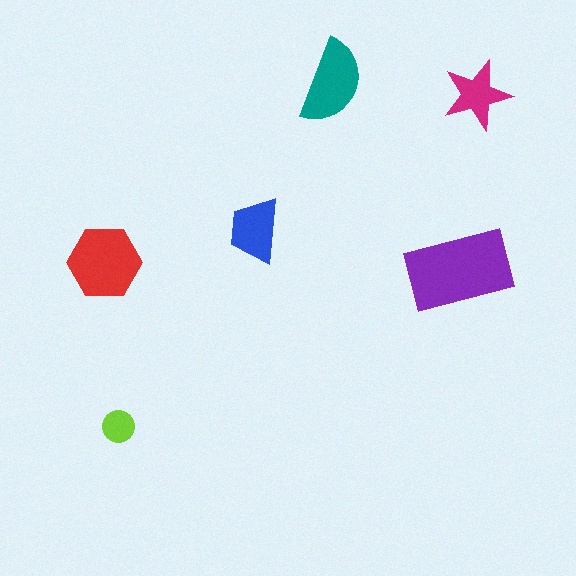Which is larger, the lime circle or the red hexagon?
The red hexagon.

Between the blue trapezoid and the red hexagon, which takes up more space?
The red hexagon.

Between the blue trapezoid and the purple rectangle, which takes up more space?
The purple rectangle.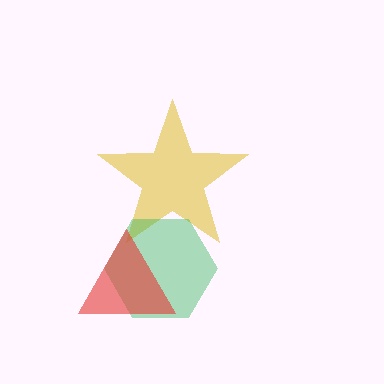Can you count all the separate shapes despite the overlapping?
Yes, there are 3 separate shapes.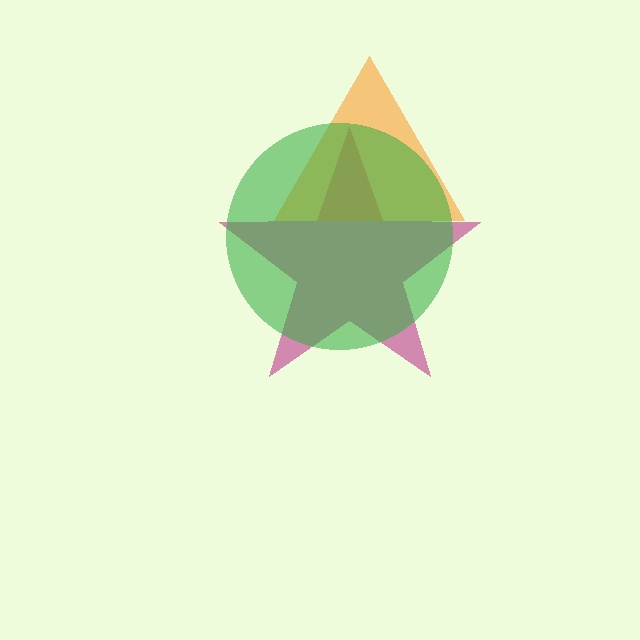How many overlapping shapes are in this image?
There are 3 overlapping shapes in the image.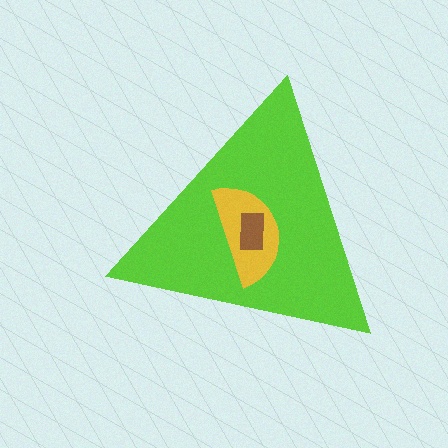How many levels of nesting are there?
3.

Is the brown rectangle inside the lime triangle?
Yes.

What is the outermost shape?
The lime triangle.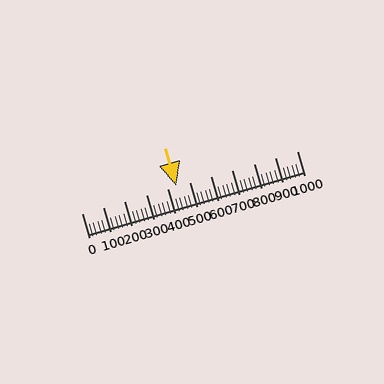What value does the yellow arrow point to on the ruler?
The yellow arrow points to approximately 440.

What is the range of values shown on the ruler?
The ruler shows values from 0 to 1000.